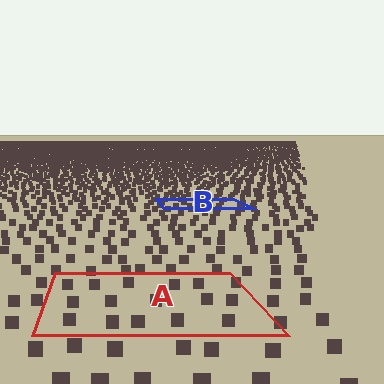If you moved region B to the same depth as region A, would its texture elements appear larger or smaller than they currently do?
They would appear larger. At a closer depth, the same texture elements are projected at a bigger on-screen size.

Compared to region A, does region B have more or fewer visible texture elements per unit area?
Region B has more texture elements per unit area — they are packed more densely because it is farther away.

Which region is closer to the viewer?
Region A is closer. The texture elements there are larger and more spread out.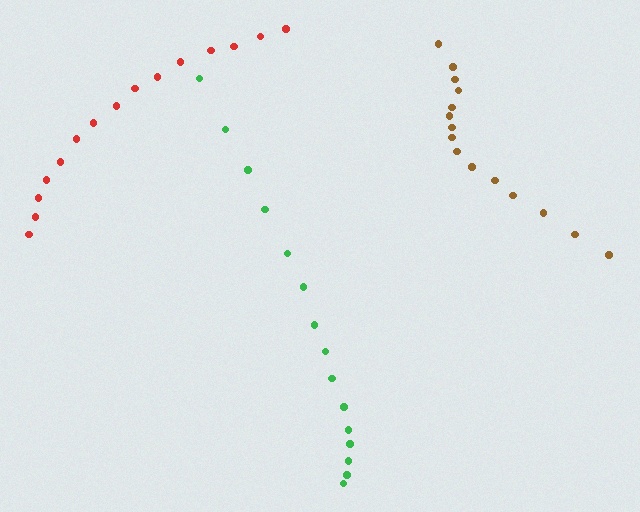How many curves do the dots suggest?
There are 3 distinct paths.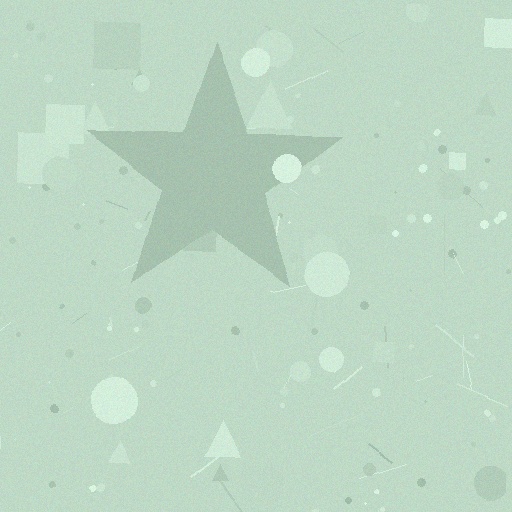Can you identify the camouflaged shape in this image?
The camouflaged shape is a star.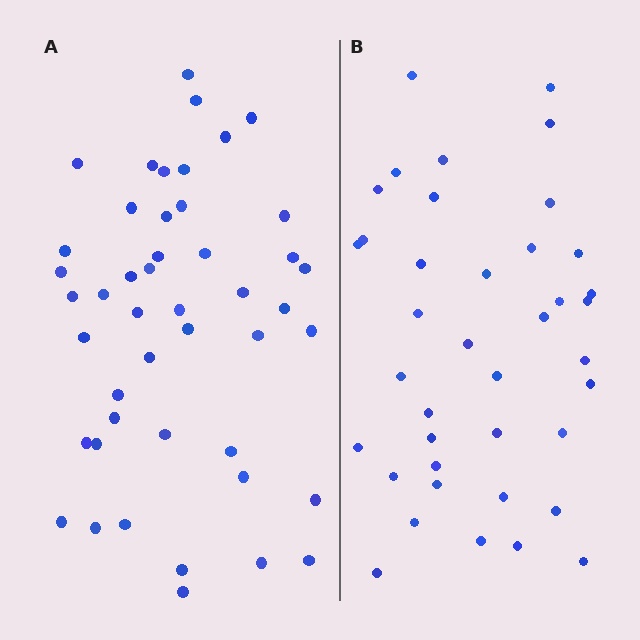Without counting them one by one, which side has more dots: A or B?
Region A (the left region) has more dots.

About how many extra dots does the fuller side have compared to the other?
Region A has roughly 8 or so more dots than region B.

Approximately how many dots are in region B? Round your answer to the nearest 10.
About 40 dots. (The exact count is 39, which rounds to 40.)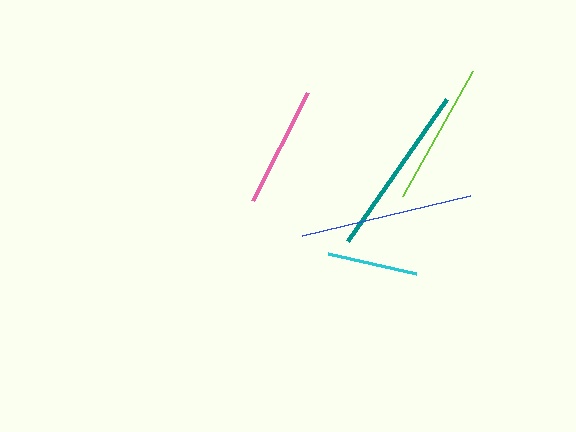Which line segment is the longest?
The blue line is the longest at approximately 173 pixels.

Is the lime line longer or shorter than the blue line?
The blue line is longer than the lime line.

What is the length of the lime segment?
The lime segment is approximately 143 pixels long.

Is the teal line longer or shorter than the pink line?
The teal line is longer than the pink line.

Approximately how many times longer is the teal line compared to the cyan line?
The teal line is approximately 1.9 times the length of the cyan line.